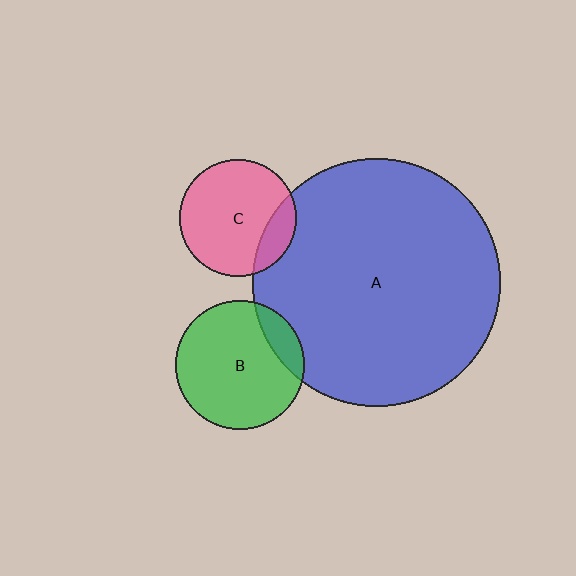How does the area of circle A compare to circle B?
Approximately 3.7 times.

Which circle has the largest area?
Circle A (blue).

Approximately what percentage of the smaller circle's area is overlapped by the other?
Approximately 15%.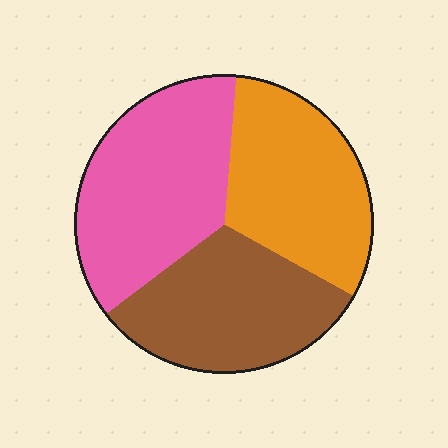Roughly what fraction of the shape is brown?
Brown takes up about one third (1/3) of the shape.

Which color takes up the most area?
Pink, at roughly 35%.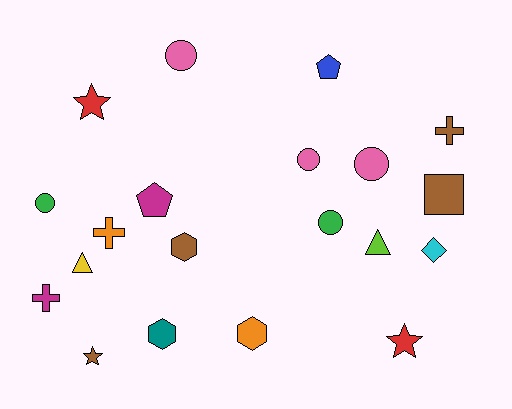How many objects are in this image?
There are 20 objects.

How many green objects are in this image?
There are 2 green objects.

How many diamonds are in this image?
There is 1 diamond.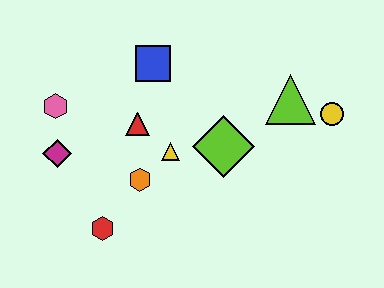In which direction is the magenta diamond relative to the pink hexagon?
The magenta diamond is below the pink hexagon.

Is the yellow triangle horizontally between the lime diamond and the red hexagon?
Yes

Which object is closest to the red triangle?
The yellow triangle is closest to the red triangle.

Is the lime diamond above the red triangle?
No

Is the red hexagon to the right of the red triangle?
No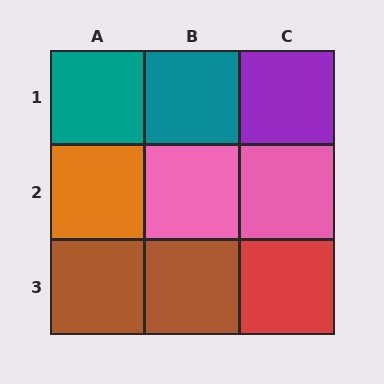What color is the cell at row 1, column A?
Teal.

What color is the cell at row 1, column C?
Purple.